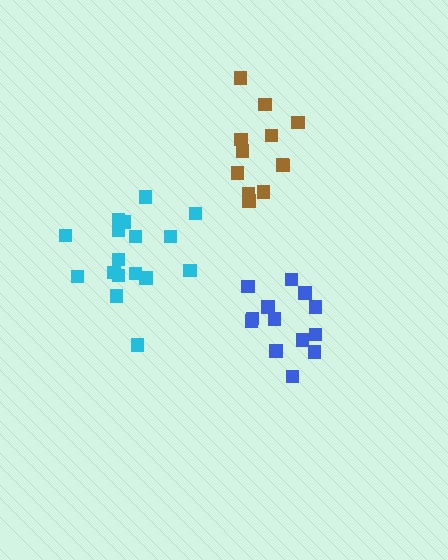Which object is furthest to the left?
The cyan cluster is leftmost.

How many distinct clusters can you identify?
There are 3 distinct clusters.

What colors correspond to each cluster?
The clusters are colored: brown, blue, cyan.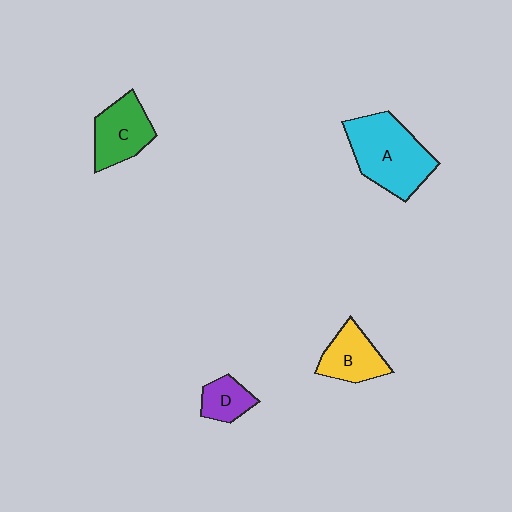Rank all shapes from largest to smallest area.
From largest to smallest: A (cyan), C (green), B (yellow), D (purple).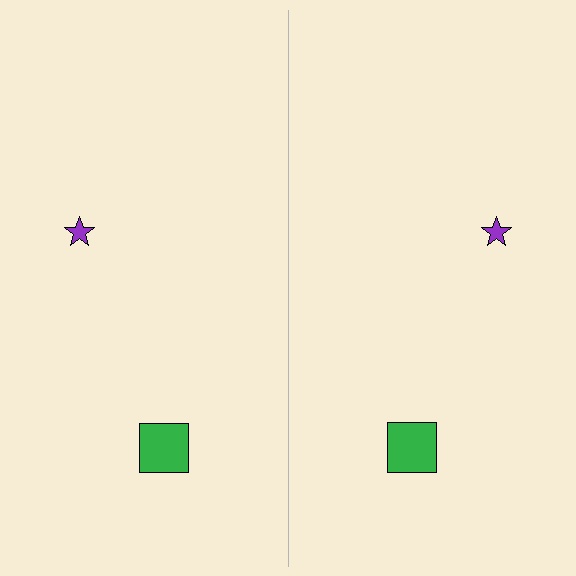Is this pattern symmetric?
Yes, this pattern has bilateral (reflection) symmetry.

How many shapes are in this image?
There are 4 shapes in this image.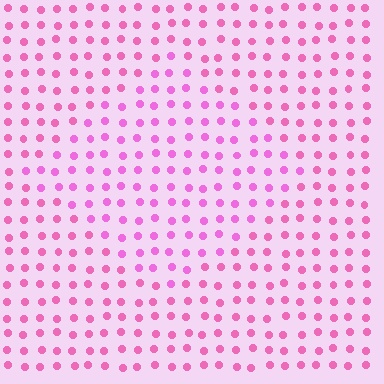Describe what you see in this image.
The image is filled with small pink elements in a uniform arrangement. A diamond-shaped region is visible where the elements are tinted to a slightly different hue, forming a subtle color boundary.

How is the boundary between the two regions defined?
The boundary is defined purely by a slight shift in hue (about 18 degrees). Spacing, size, and orientation are identical on both sides.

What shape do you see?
I see a diamond.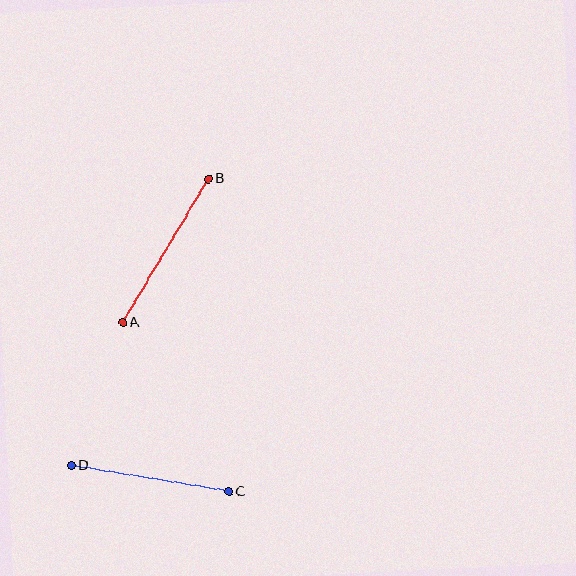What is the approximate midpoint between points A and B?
The midpoint is at approximately (166, 251) pixels.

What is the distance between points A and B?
The distance is approximately 167 pixels.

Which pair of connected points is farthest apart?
Points A and B are farthest apart.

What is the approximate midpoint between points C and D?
The midpoint is at approximately (150, 478) pixels.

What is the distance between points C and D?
The distance is approximately 159 pixels.